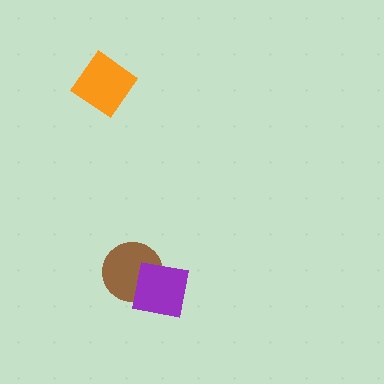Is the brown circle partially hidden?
Yes, it is partially covered by another shape.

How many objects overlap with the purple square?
1 object overlaps with the purple square.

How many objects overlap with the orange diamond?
0 objects overlap with the orange diamond.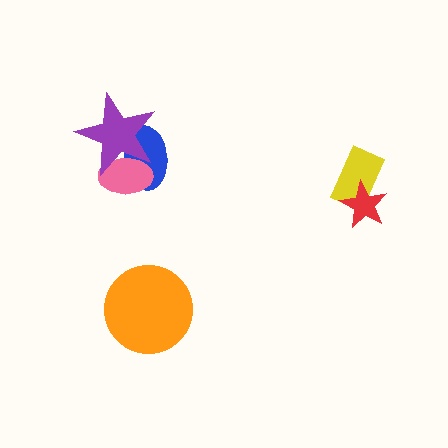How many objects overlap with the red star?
1 object overlaps with the red star.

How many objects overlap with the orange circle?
0 objects overlap with the orange circle.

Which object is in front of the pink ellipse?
The purple star is in front of the pink ellipse.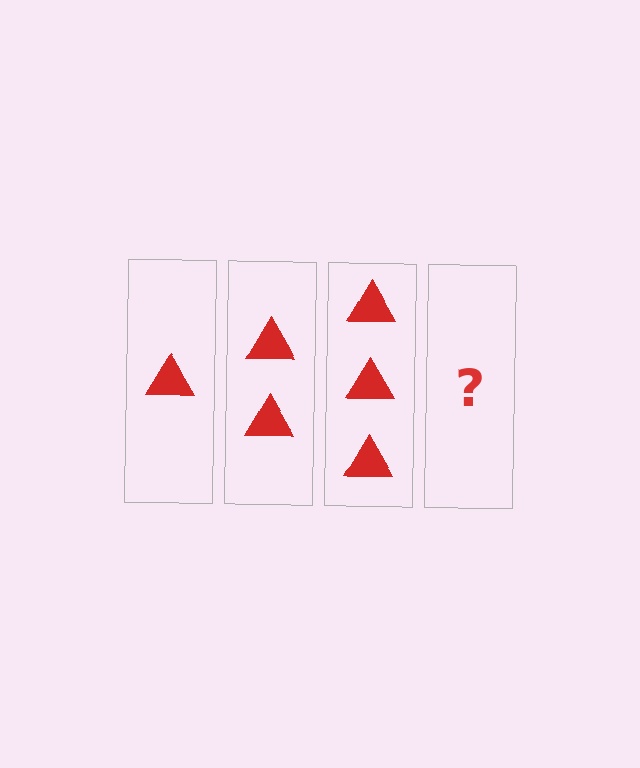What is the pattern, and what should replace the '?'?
The pattern is that each step adds one more triangle. The '?' should be 4 triangles.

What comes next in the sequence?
The next element should be 4 triangles.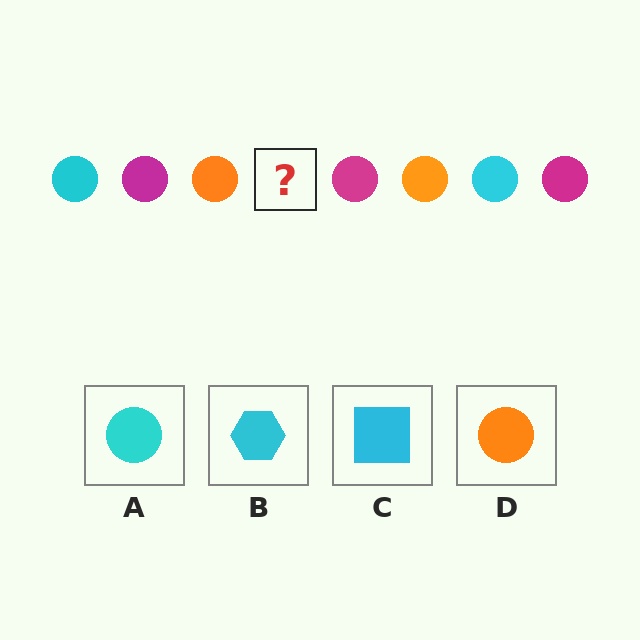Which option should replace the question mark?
Option A.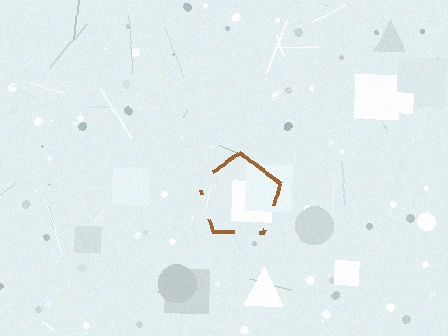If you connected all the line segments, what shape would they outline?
They would outline a pentagon.